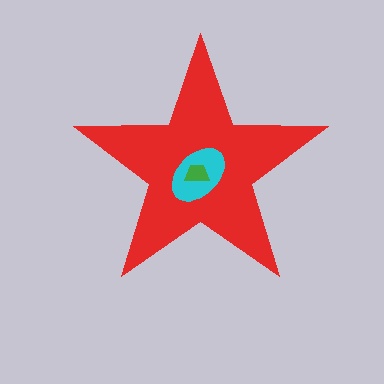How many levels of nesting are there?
3.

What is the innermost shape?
The green trapezoid.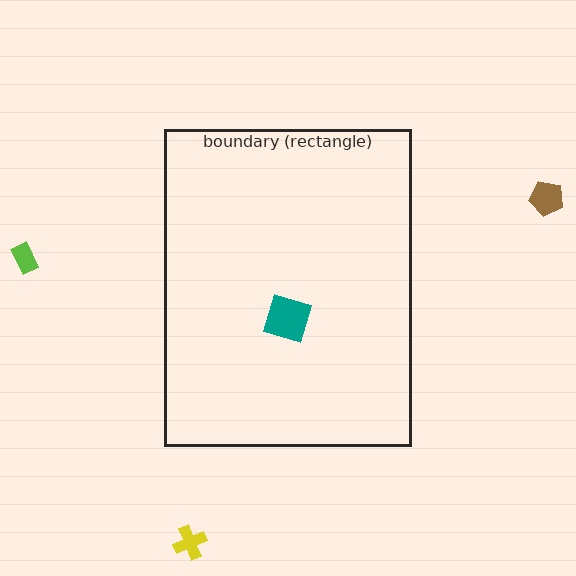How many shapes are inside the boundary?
1 inside, 3 outside.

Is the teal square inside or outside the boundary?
Inside.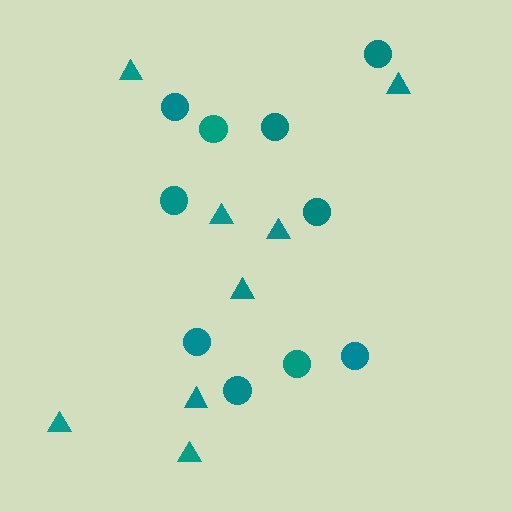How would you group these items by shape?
There are 2 groups: one group of circles (10) and one group of triangles (8).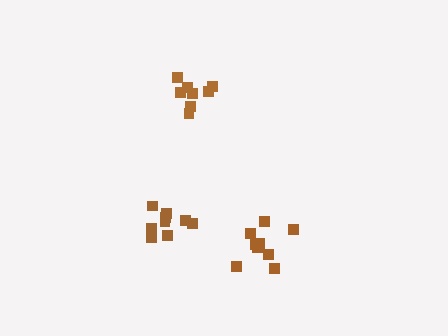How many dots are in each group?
Group 1: 9 dots, Group 2: 8 dots, Group 3: 9 dots (26 total).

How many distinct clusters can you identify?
There are 3 distinct clusters.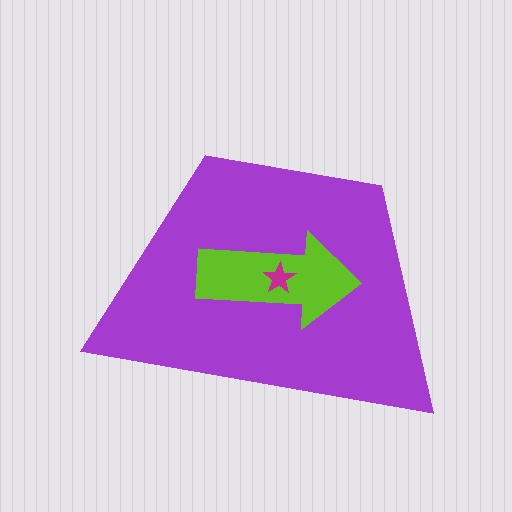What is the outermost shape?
The purple trapezoid.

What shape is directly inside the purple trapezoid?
The lime arrow.